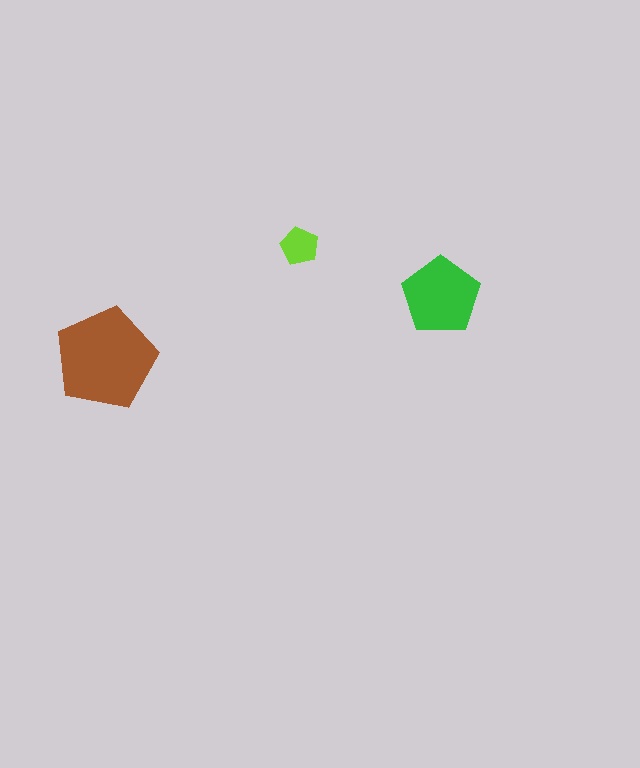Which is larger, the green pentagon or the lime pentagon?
The green one.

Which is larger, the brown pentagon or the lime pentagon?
The brown one.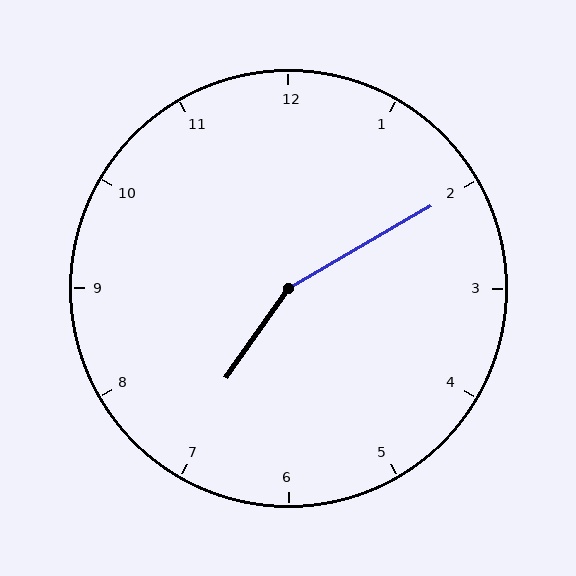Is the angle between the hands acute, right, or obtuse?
It is obtuse.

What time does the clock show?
7:10.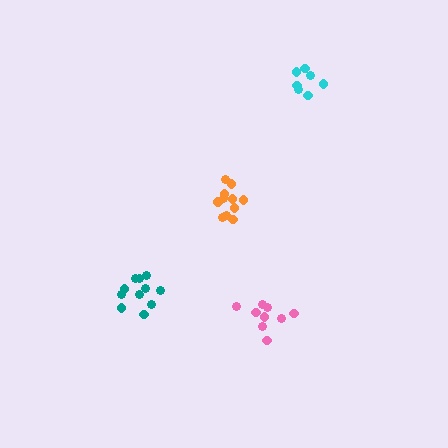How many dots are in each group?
Group 1: 7 dots, Group 2: 11 dots, Group 3: 9 dots, Group 4: 11 dots (38 total).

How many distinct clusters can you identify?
There are 4 distinct clusters.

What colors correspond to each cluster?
The clusters are colored: cyan, orange, pink, teal.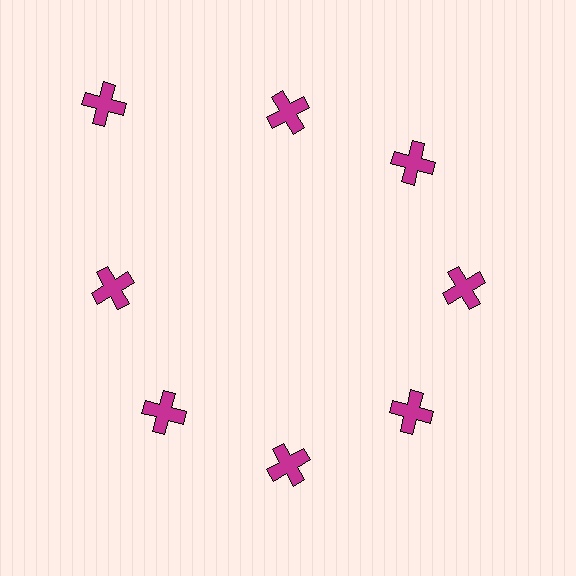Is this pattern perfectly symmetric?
No. The 8 magenta crosses are arranged in a ring, but one element near the 10 o'clock position is pushed outward from the center, breaking the 8-fold rotational symmetry.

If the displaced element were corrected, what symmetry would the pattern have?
It would have 8-fold rotational symmetry — the pattern would map onto itself every 45 degrees.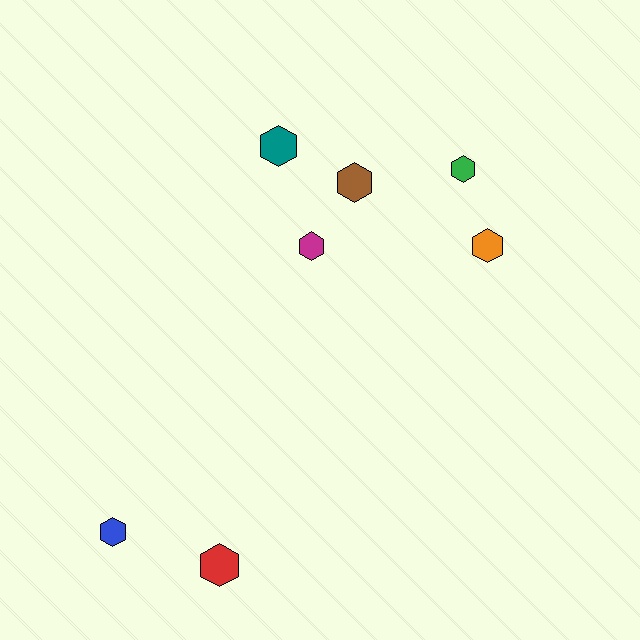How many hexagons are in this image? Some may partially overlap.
There are 7 hexagons.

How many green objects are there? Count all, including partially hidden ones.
There is 1 green object.